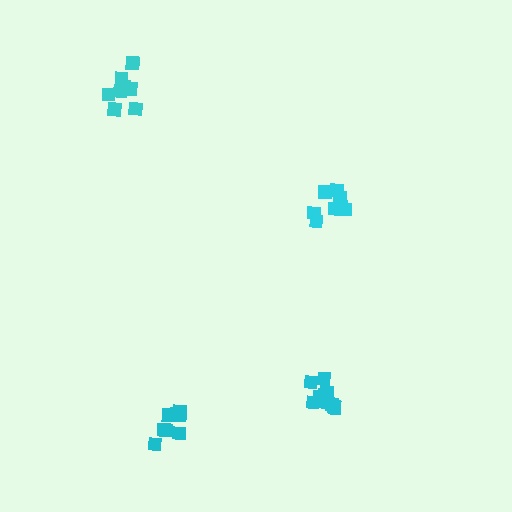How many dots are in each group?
Group 1: 8 dots, Group 2: 8 dots, Group 3: 11 dots, Group 4: 8 dots (35 total).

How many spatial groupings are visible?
There are 4 spatial groupings.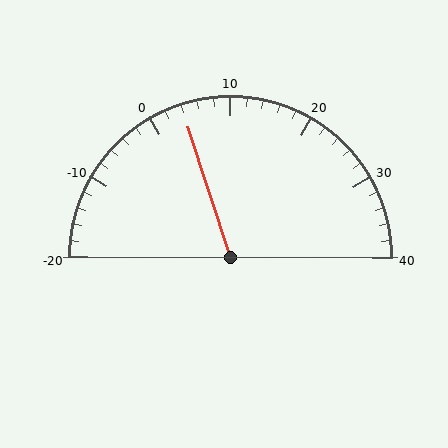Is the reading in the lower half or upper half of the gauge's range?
The reading is in the lower half of the range (-20 to 40).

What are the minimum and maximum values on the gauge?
The gauge ranges from -20 to 40.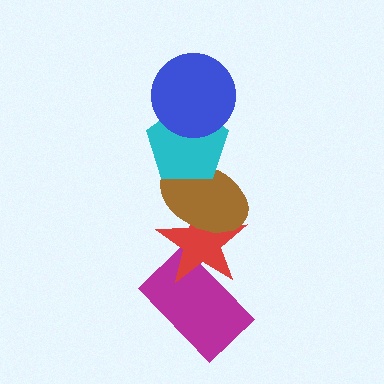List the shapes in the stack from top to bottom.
From top to bottom: the blue circle, the cyan pentagon, the brown ellipse, the red star, the magenta rectangle.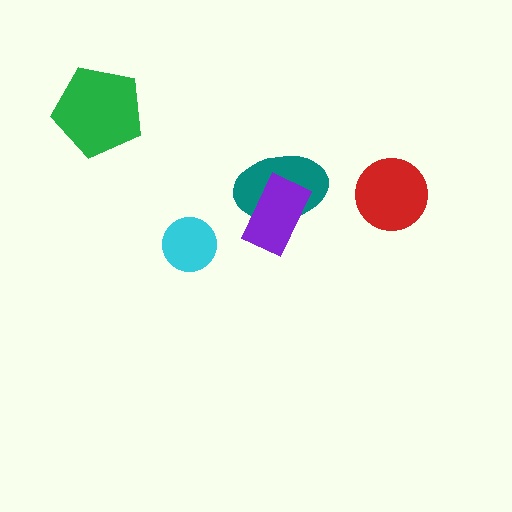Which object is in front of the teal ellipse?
The purple rectangle is in front of the teal ellipse.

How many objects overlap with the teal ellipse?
1 object overlaps with the teal ellipse.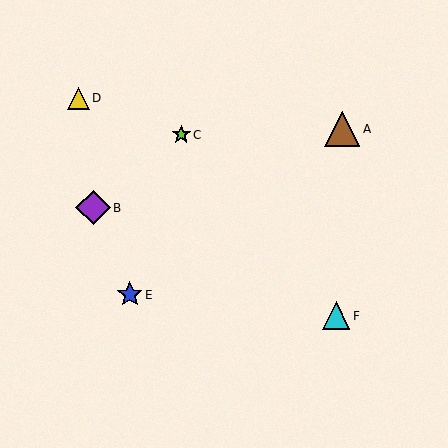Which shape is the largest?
The brown triangle (labeled A) is the largest.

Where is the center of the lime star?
The center of the lime star is at (181, 135).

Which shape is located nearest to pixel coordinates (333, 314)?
The cyan triangle (labeled F) at (336, 316) is nearest to that location.